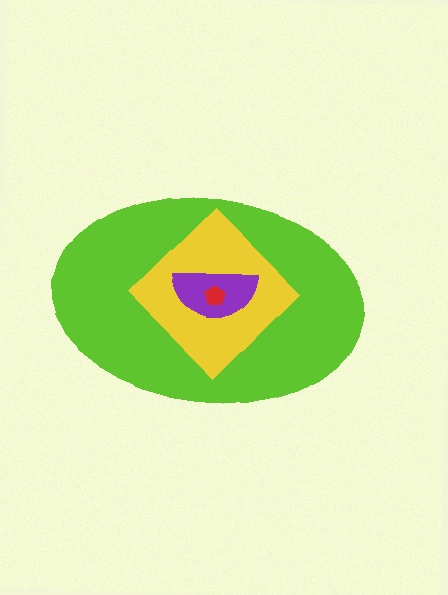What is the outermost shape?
The lime ellipse.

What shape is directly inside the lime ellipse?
The yellow diamond.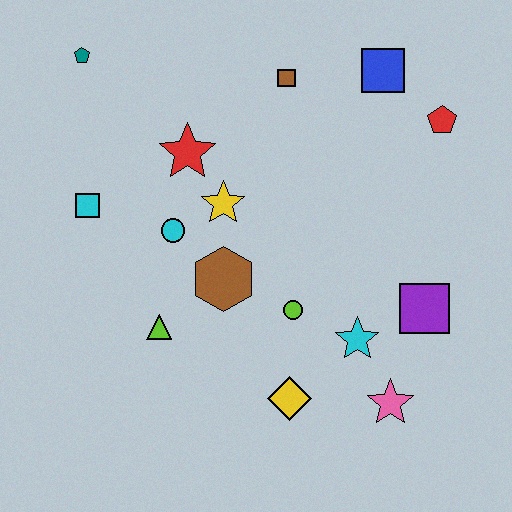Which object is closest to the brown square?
The blue square is closest to the brown square.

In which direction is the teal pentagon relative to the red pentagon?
The teal pentagon is to the left of the red pentagon.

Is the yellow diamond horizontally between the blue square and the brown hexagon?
Yes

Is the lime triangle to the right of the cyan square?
Yes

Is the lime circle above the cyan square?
No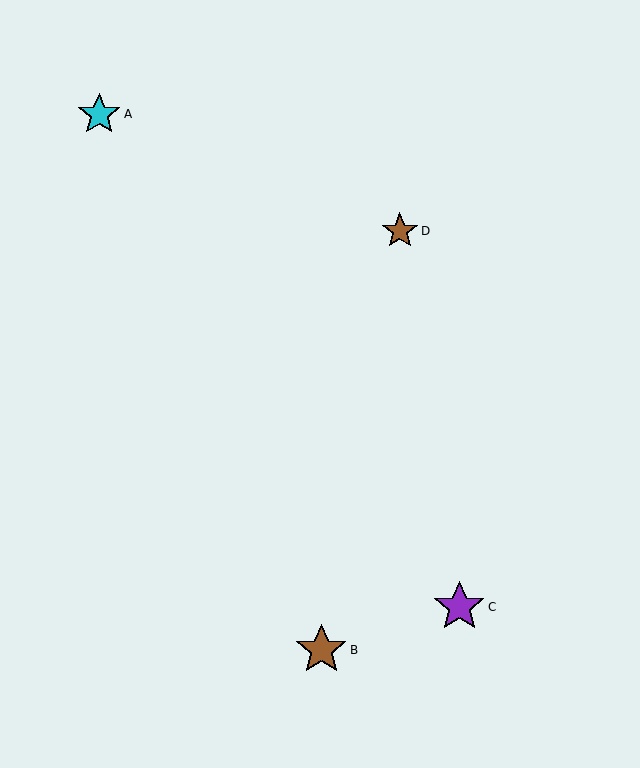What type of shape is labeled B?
Shape B is a brown star.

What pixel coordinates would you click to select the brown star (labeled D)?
Click at (400, 231) to select the brown star D.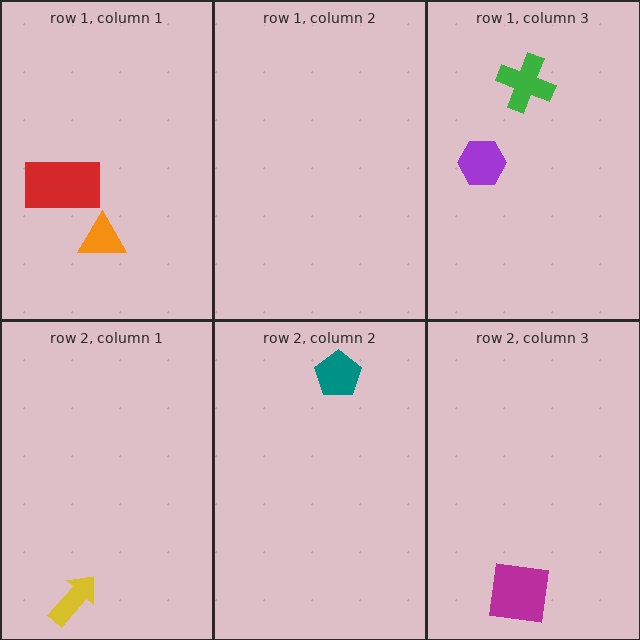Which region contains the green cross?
The row 1, column 3 region.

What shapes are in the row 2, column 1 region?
The yellow arrow.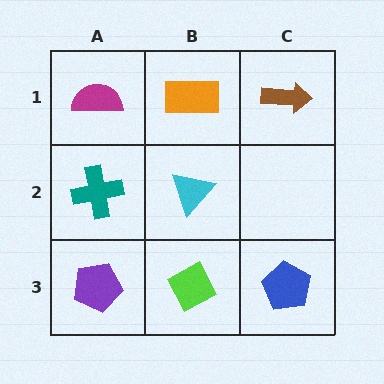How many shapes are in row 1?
3 shapes.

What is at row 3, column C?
A blue pentagon.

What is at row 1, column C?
A brown arrow.